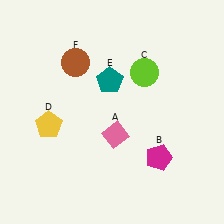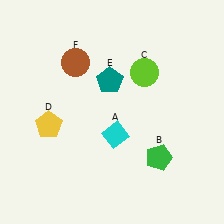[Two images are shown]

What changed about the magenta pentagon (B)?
In Image 1, B is magenta. In Image 2, it changed to green.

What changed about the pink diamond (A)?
In Image 1, A is pink. In Image 2, it changed to cyan.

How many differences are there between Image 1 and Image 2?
There are 2 differences between the two images.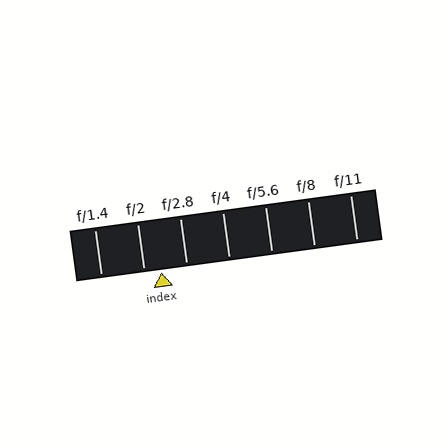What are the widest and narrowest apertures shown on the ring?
The widest aperture shown is f/1.4 and the narrowest is f/11.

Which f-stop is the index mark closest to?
The index mark is closest to f/2.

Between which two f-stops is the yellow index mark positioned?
The index mark is between f/2 and f/2.8.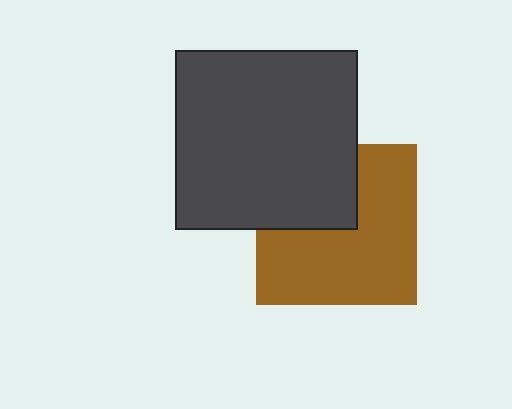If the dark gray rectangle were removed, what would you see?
You would see the complete brown square.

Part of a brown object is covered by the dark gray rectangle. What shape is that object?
It is a square.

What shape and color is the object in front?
The object in front is a dark gray rectangle.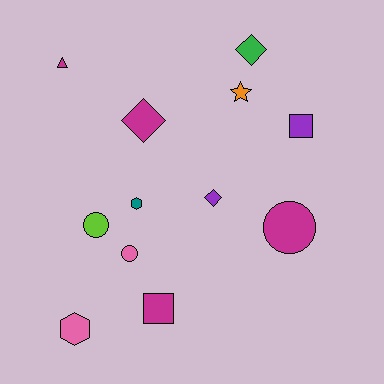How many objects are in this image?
There are 12 objects.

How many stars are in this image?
There is 1 star.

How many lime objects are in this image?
There is 1 lime object.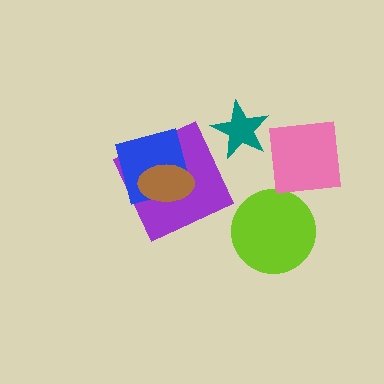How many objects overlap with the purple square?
2 objects overlap with the purple square.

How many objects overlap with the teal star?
0 objects overlap with the teal star.